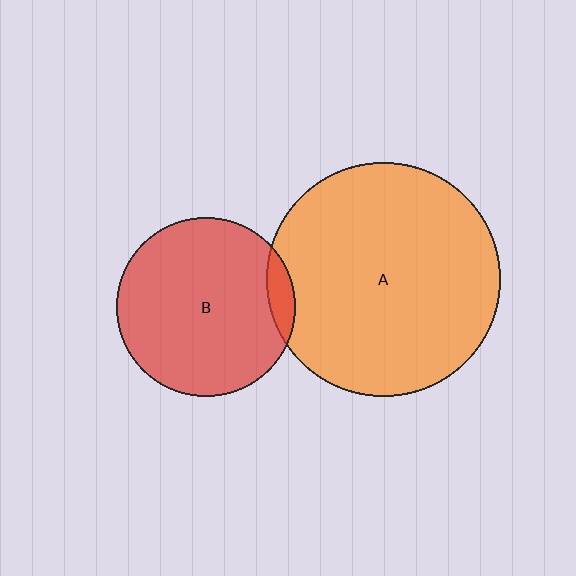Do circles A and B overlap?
Yes.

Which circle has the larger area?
Circle A (orange).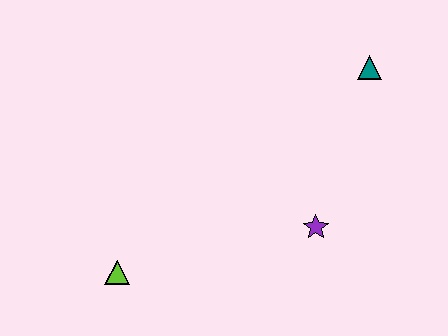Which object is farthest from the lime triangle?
The teal triangle is farthest from the lime triangle.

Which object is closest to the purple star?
The teal triangle is closest to the purple star.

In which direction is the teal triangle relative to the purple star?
The teal triangle is above the purple star.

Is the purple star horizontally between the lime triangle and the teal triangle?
Yes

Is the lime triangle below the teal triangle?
Yes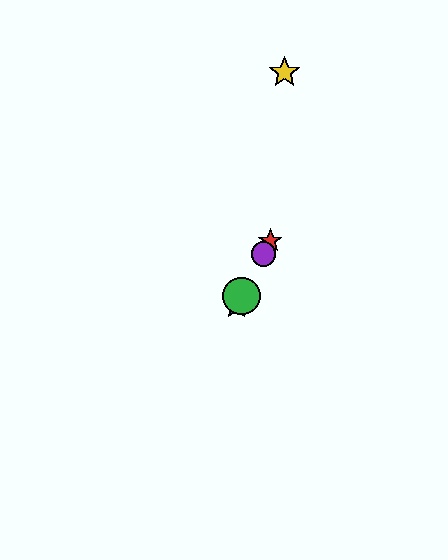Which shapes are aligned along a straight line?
The red star, the blue star, the green circle, the purple circle are aligned along a straight line.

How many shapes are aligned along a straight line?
4 shapes (the red star, the blue star, the green circle, the purple circle) are aligned along a straight line.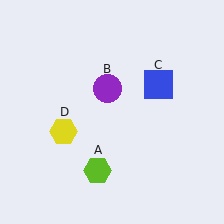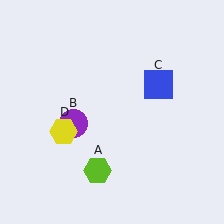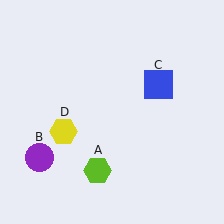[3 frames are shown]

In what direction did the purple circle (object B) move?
The purple circle (object B) moved down and to the left.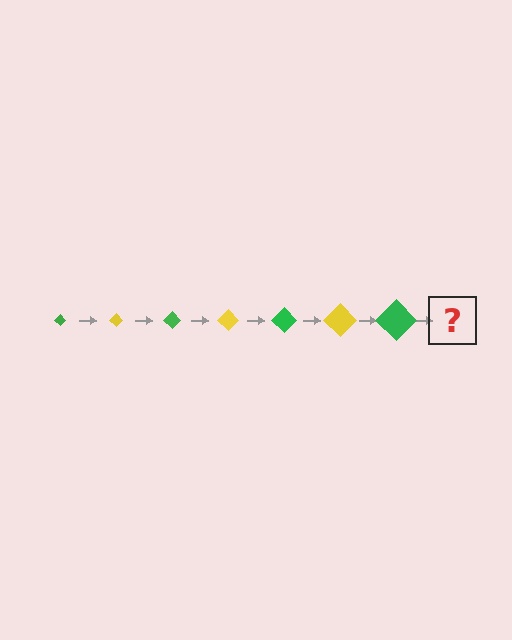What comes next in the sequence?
The next element should be a yellow diamond, larger than the previous one.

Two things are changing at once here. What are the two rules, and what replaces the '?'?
The two rules are that the diamond grows larger each step and the color cycles through green and yellow. The '?' should be a yellow diamond, larger than the previous one.